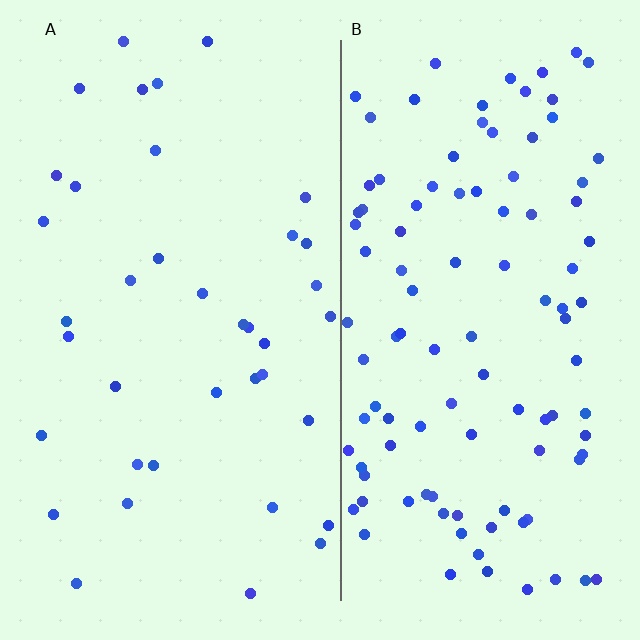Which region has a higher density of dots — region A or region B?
B (the right).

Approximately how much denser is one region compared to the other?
Approximately 2.8× — region B over region A.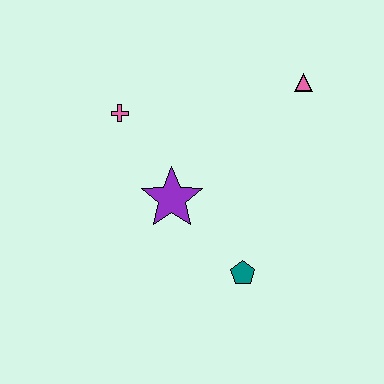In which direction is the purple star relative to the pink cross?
The purple star is below the pink cross.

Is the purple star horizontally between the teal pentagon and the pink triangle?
No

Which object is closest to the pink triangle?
The purple star is closest to the pink triangle.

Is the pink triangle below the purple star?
No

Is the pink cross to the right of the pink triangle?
No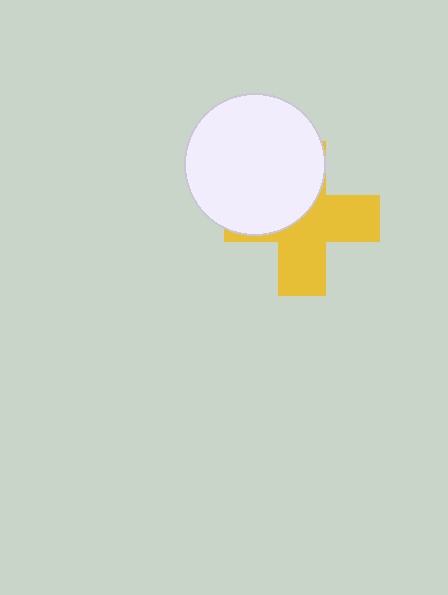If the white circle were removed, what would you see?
You would see the complete yellow cross.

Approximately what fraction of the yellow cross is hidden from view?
Roughly 45% of the yellow cross is hidden behind the white circle.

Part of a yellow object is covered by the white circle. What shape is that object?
It is a cross.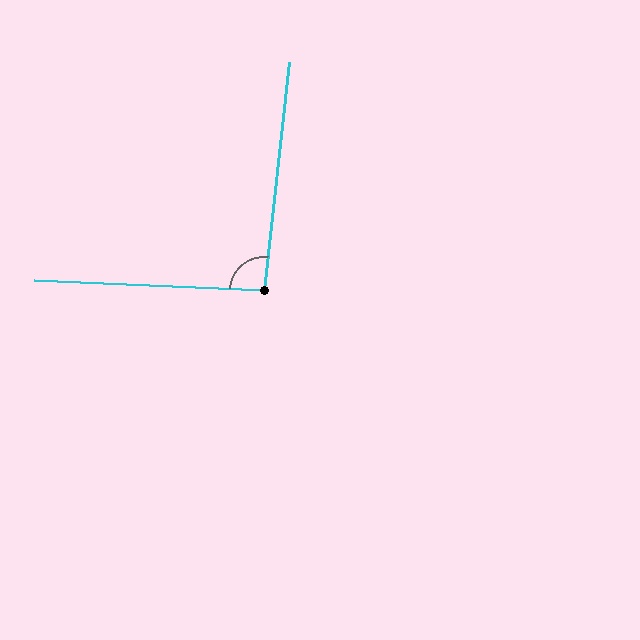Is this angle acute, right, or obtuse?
It is approximately a right angle.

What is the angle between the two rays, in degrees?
Approximately 93 degrees.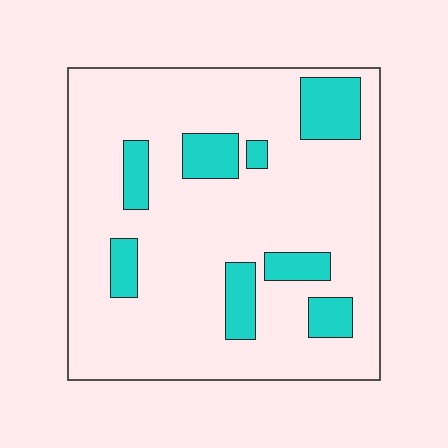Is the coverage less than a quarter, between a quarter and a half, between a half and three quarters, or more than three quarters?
Less than a quarter.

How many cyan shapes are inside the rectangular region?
8.